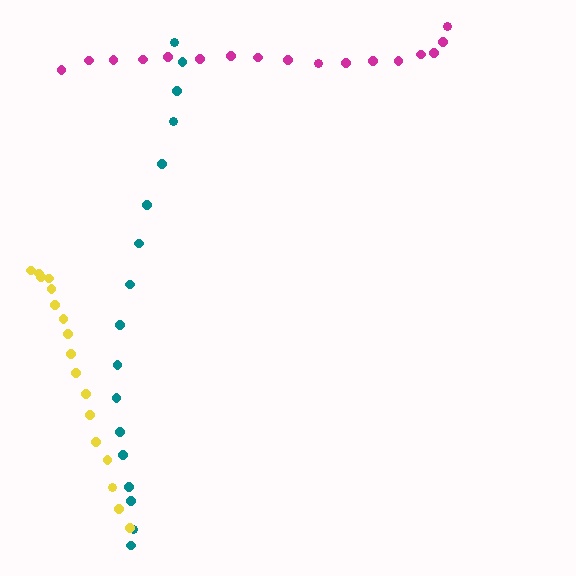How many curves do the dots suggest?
There are 3 distinct paths.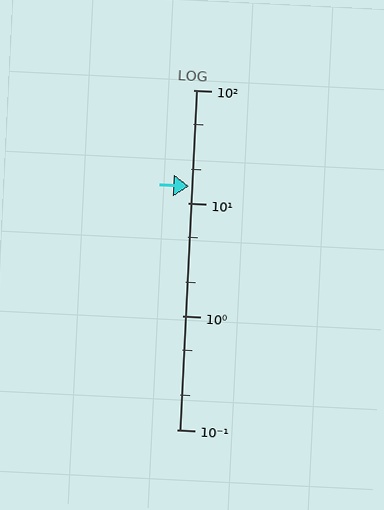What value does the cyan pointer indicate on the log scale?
The pointer indicates approximately 14.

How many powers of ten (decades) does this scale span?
The scale spans 3 decades, from 0.1 to 100.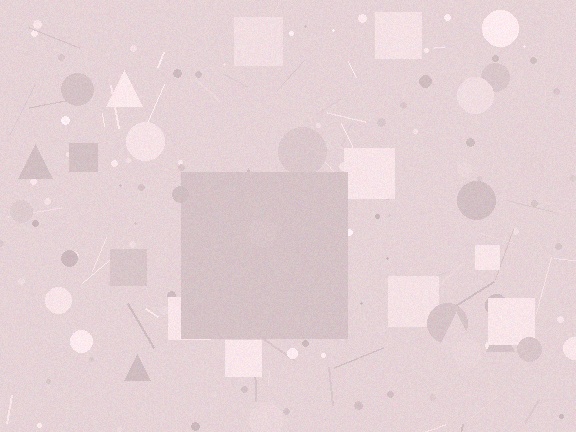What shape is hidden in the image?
A square is hidden in the image.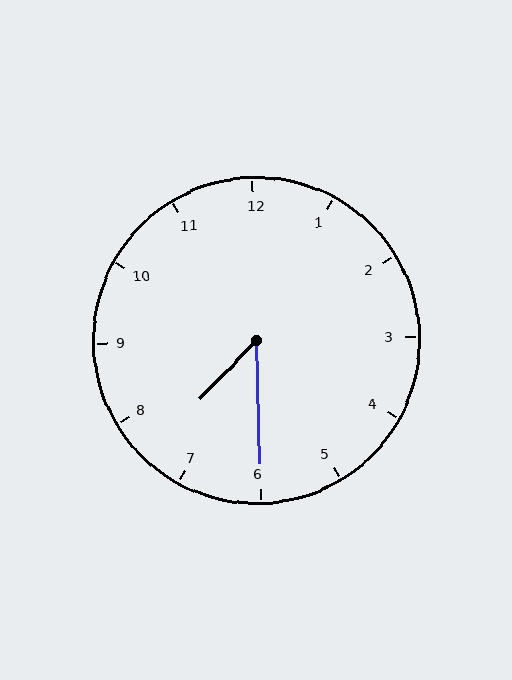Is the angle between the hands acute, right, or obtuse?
It is acute.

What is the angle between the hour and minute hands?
Approximately 45 degrees.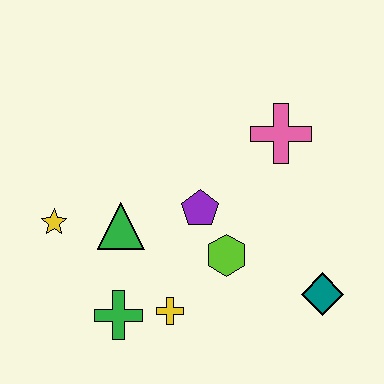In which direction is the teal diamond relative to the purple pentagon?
The teal diamond is to the right of the purple pentagon.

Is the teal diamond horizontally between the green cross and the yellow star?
No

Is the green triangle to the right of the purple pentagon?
No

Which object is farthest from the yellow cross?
The pink cross is farthest from the yellow cross.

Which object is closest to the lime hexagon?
The purple pentagon is closest to the lime hexagon.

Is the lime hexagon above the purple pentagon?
No